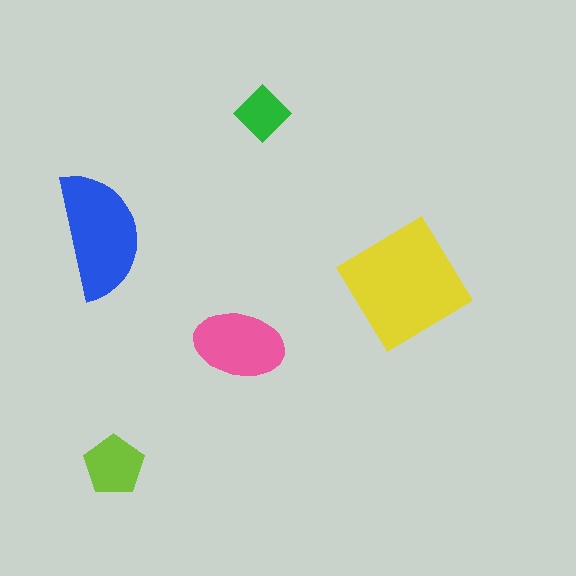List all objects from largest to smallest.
The yellow diamond, the blue semicircle, the pink ellipse, the lime pentagon, the green diamond.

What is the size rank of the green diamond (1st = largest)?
5th.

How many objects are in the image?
There are 5 objects in the image.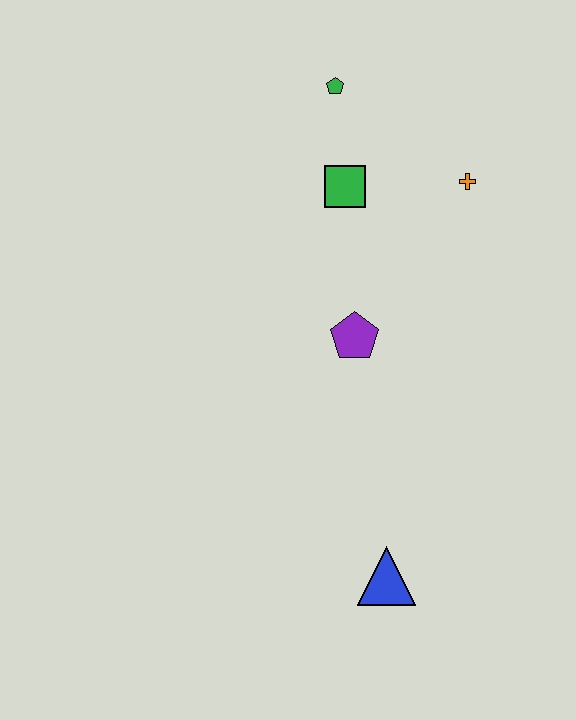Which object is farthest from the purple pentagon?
The green pentagon is farthest from the purple pentagon.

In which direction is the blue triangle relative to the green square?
The blue triangle is below the green square.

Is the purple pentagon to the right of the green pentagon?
Yes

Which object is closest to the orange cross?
The green square is closest to the orange cross.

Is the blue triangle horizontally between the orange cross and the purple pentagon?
Yes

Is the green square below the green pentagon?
Yes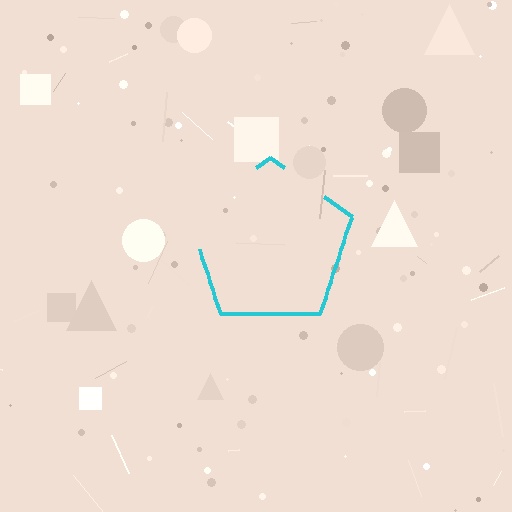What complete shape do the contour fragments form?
The contour fragments form a pentagon.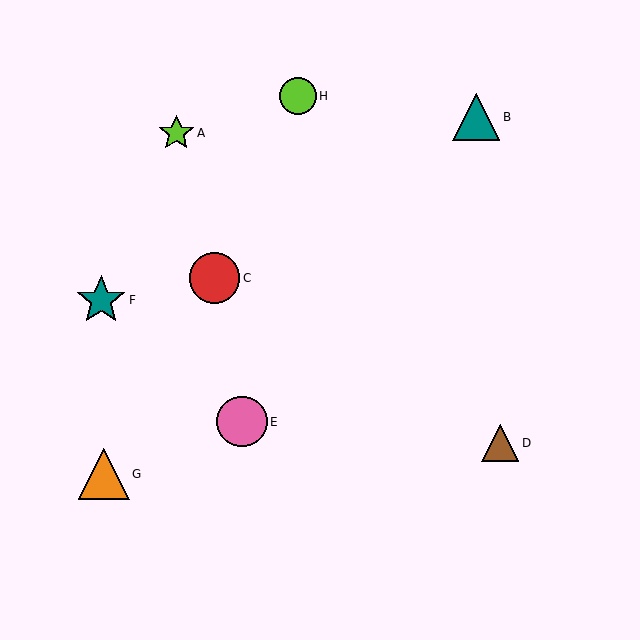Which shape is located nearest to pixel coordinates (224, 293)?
The red circle (labeled C) at (215, 278) is nearest to that location.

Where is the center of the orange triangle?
The center of the orange triangle is at (104, 474).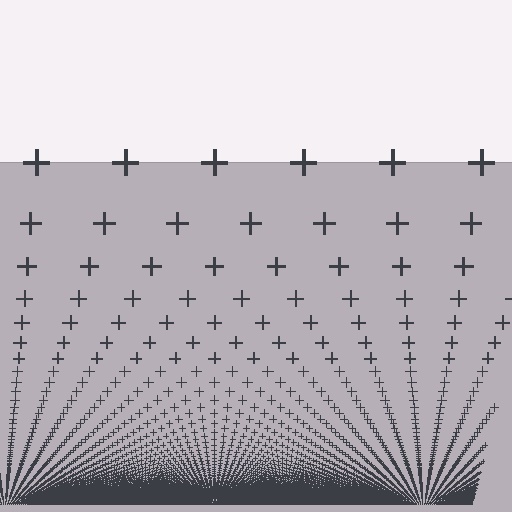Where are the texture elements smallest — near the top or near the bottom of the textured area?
Near the bottom.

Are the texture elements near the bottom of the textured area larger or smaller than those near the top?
Smaller. The gradient is inverted — elements near the bottom are smaller and denser.